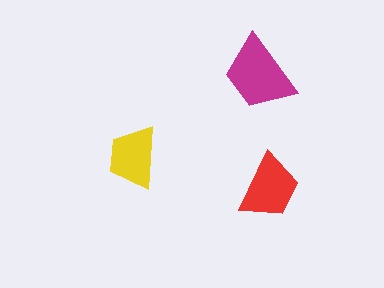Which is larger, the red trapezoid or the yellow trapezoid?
The red one.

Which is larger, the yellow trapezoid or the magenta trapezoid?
The magenta one.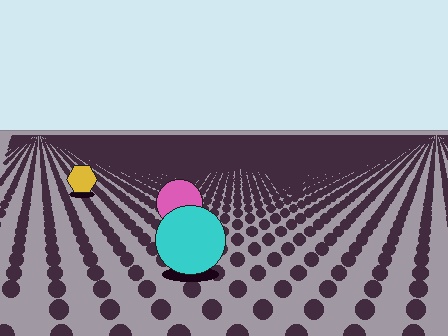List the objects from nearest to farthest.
From nearest to farthest: the cyan circle, the pink circle, the yellow hexagon.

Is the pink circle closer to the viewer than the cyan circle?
No. The cyan circle is closer — you can tell from the texture gradient: the ground texture is coarser near it.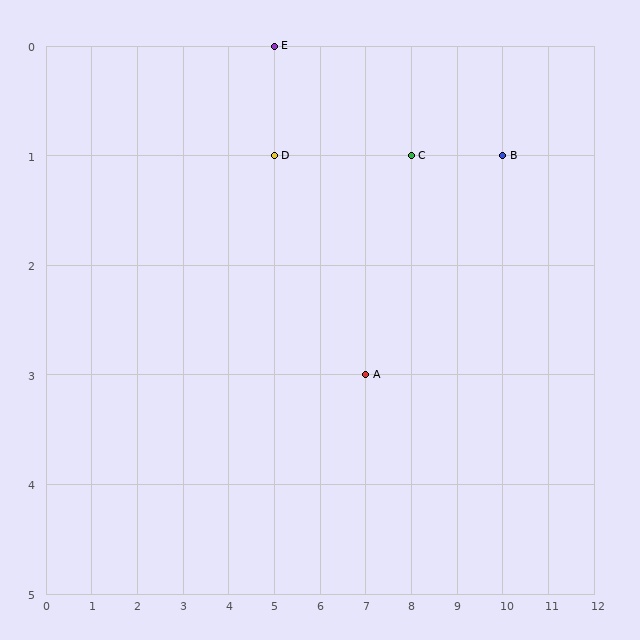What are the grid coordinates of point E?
Point E is at grid coordinates (5, 0).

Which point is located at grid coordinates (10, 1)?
Point B is at (10, 1).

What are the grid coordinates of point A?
Point A is at grid coordinates (7, 3).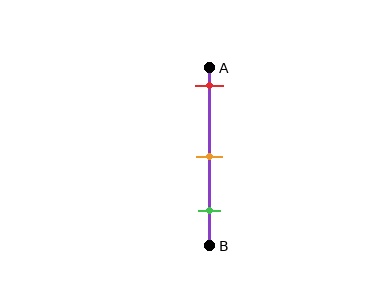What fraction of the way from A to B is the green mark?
The green mark is approximately 80% (0.8) of the way from A to B.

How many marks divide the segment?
There are 3 marks dividing the segment.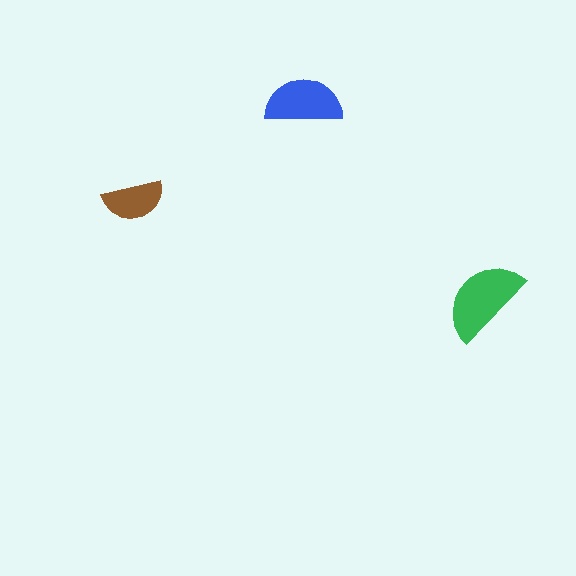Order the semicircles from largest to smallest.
the green one, the blue one, the brown one.